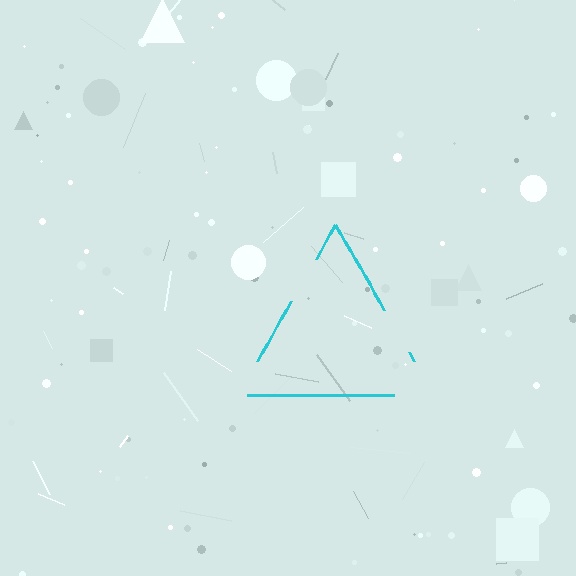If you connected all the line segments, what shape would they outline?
They would outline a triangle.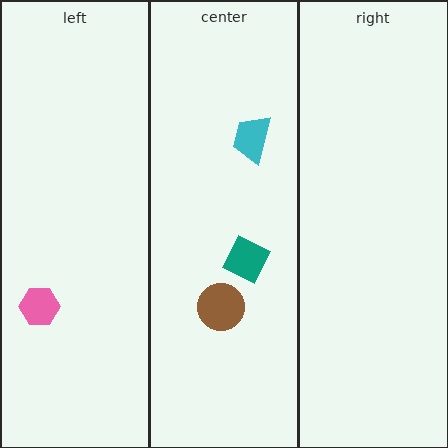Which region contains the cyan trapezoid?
The center region.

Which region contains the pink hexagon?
The left region.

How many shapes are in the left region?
1.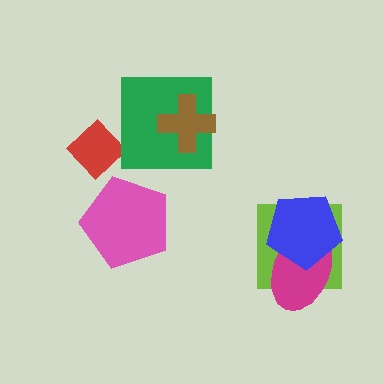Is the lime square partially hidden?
Yes, it is partially covered by another shape.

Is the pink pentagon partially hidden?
No, no other shape covers it.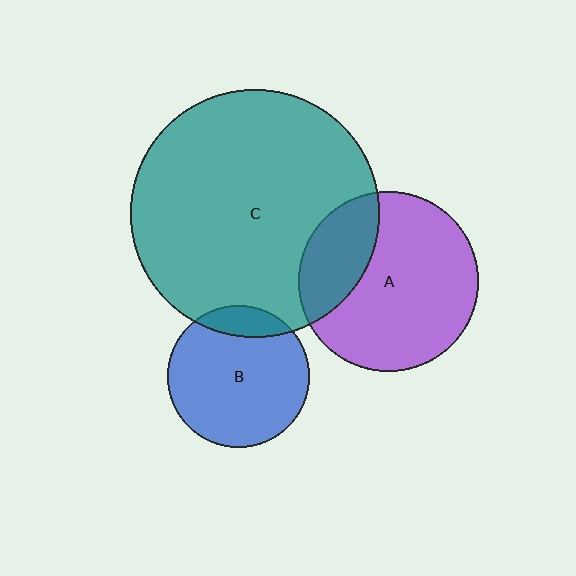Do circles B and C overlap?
Yes.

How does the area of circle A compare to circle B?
Approximately 1.6 times.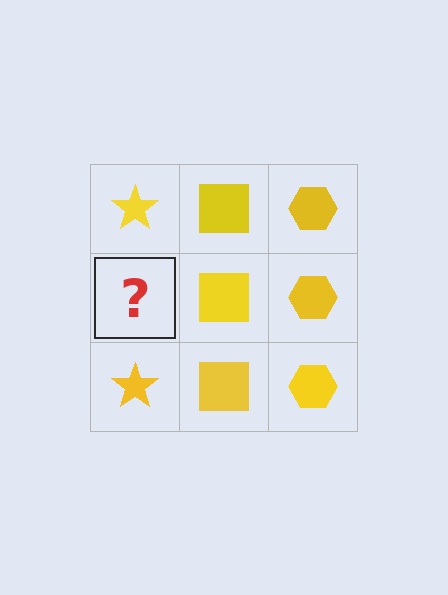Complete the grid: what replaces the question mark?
The question mark should be replaced with a yellow star.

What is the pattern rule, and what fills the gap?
The rule is that each column has a consistent shape. The gap should be filled with a yellow star.